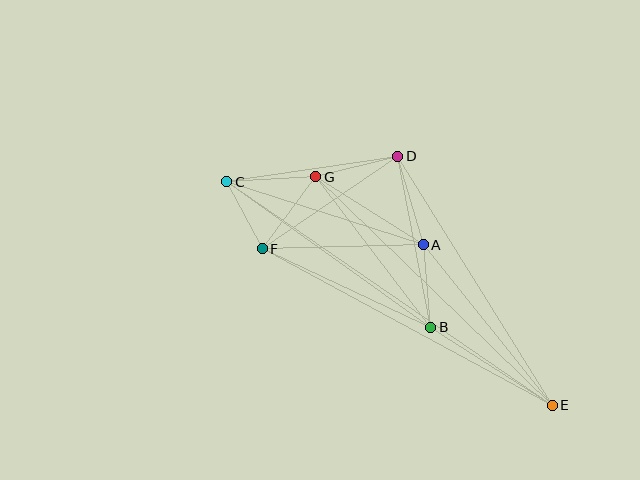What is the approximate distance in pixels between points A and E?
The distance between A and E is approximately 206 pixels.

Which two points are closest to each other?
Points C and F are closest to each other.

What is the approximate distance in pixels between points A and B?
The distance between A and B is approximately 83 pixels.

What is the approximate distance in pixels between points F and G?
The distance between F and G is approximately 89 pixels.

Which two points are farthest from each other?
Points C and E are farthest from each other.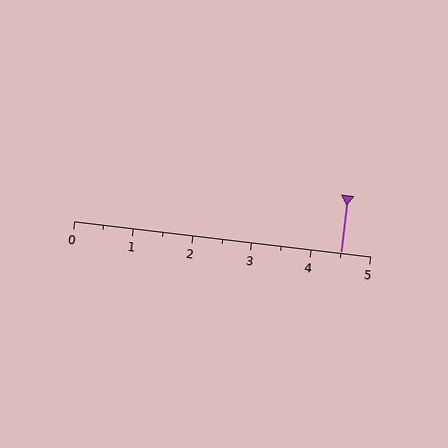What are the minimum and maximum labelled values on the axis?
The axis runs from 0 to 5.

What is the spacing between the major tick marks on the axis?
The major ticks are spaced 1 apart.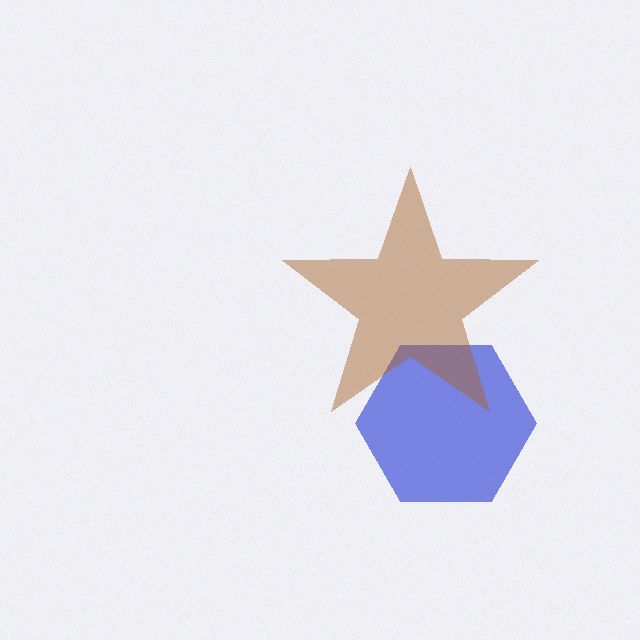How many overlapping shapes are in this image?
There are 2 overlapping shapes in the image.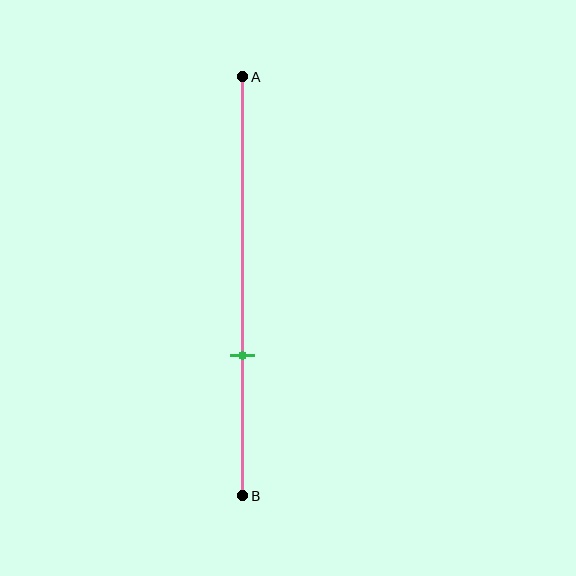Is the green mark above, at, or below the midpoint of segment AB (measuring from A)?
The green mark is below the midpoint of segment AB.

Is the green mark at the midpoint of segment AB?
No, the mark is at about 65% from A, not at the 50% midpoint.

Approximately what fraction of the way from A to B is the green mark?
The green mark is approximately 65% of the way from A to B.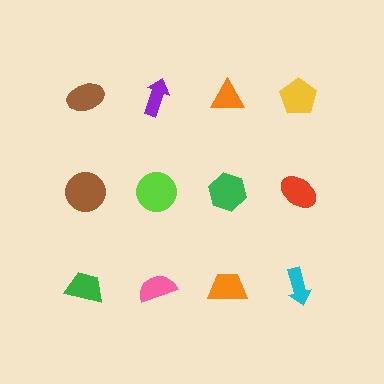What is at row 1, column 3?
An orange triangle.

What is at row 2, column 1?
A brown circle.